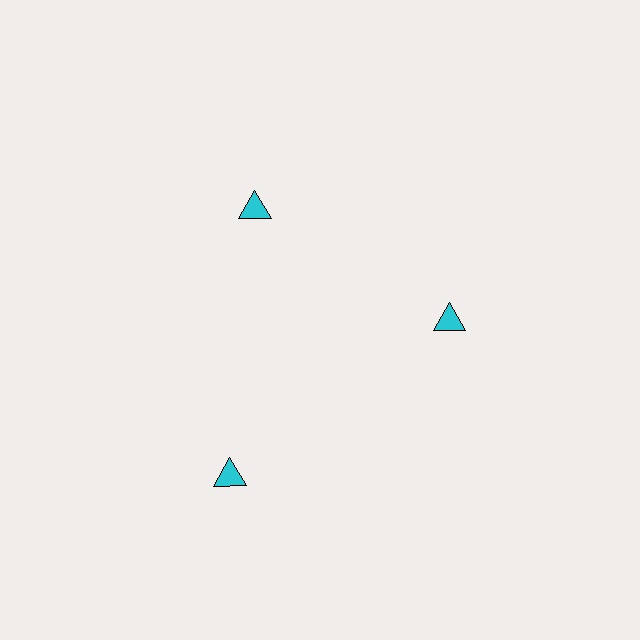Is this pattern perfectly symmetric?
No. The 3 cyan triangles are arranged in a ring, but one element near the 7 o'clock position is pushed outward from the center, breaking the 3-fold rotational symmetry.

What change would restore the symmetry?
The symmetry would be restored by moving it inward, back onto the ring so that all 3 triangles sit at equal angles and equal distance from the center.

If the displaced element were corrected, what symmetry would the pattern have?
It would have 3-fold rotational symmetry — the pattern would map onto itself every 120 degrees.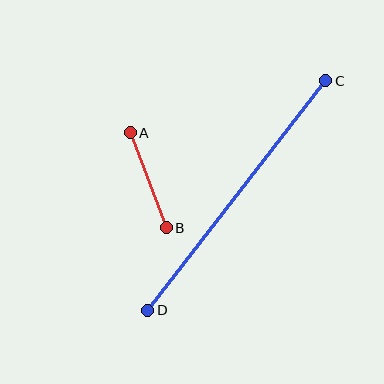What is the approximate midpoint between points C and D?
The midpoint is at approximately (237, 196) pixels.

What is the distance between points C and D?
The distance is approximately 290 pixels.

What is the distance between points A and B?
The distance is approximately 101 pixels.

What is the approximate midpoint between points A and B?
The midpoint is at approximately (148, 180) pixels.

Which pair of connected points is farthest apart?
Points C and D are farthest apart.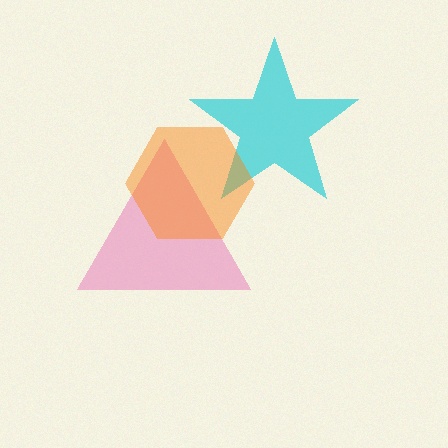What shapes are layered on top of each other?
The layered shapes are: a pink triangle, a cyan star, an orange hexagon.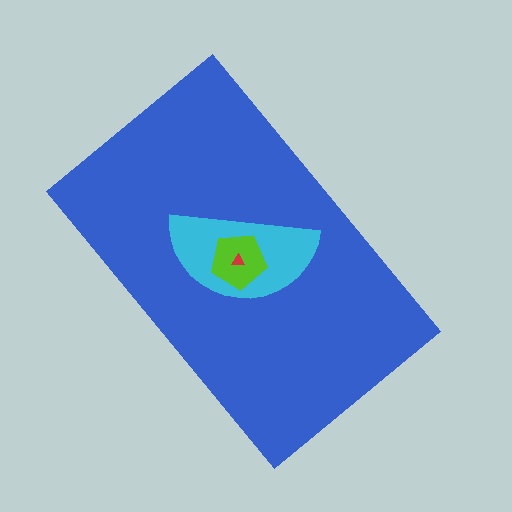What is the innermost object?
The red triangle.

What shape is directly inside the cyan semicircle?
The lime pentagon.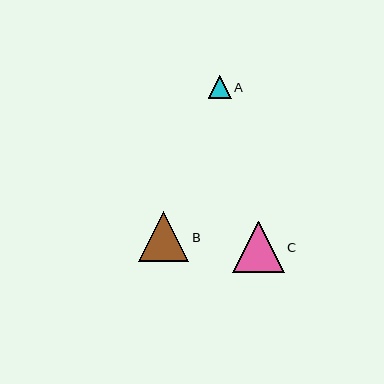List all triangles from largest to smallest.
From largest to smallest: C, B, A.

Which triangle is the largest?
Triangle C is the largest with a size of approximately 52 pixels.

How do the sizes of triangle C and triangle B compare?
Triangle C and triangle B are approximately the same size.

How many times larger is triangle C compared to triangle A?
Triangle C is approximately 2.3 times the size of triangle A.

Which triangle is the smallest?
Triangle A is the smallest with a size of approximately 23 pixels.